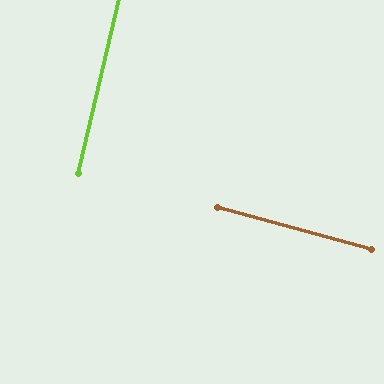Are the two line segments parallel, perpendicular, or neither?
Perpendicular — they meet at approximately 88°.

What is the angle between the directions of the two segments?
Approximately 88 degrees.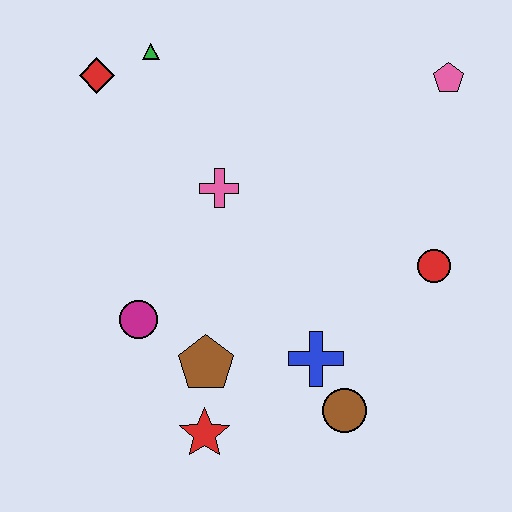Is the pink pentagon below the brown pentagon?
No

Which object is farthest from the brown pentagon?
The pink pentagon is farthest from the brown pentagon.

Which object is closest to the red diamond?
The green triangle is closest to the red diamond.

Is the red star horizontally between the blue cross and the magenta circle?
Yes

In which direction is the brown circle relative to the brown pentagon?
The brown circle is to the right of the brown pentagon.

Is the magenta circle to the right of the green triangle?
No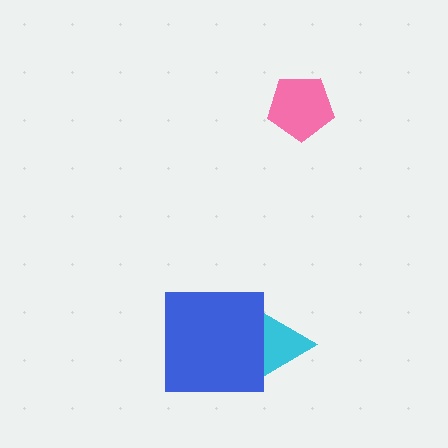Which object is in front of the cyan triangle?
The blue square is in front of the cyan triangle.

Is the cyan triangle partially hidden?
Yes, it is partially covered by another shape.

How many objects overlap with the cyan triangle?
1 object overlaps with the cyan triangle.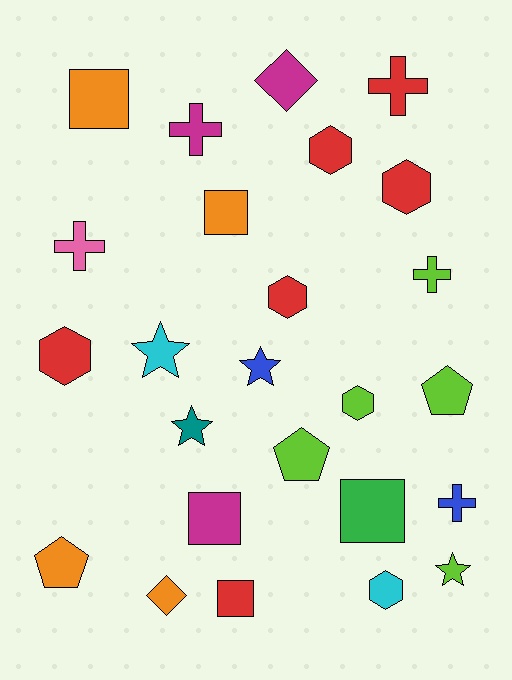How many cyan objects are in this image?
There are 2 cyan objects.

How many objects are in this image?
There are 25 objects.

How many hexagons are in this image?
There are 6 hexagons.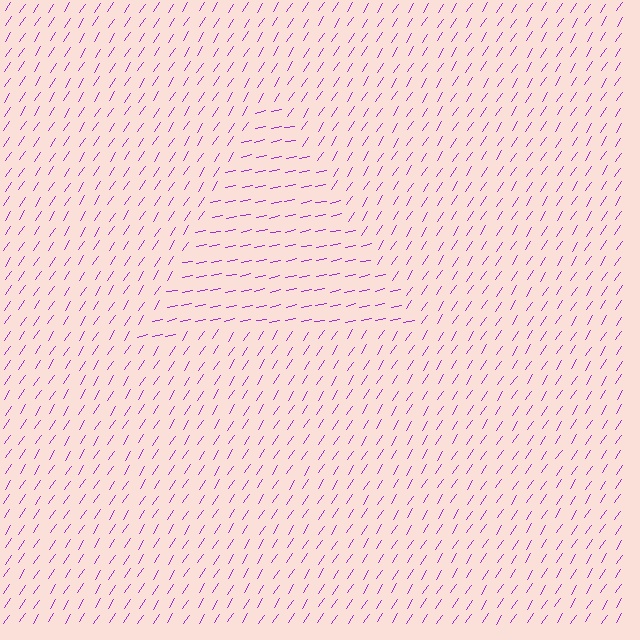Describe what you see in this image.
The image is filled with small purple line segments. A triangle region in the image has lines oriented differently from the surrounding lines, creating a visible texture boundary.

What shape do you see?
I see a triangle.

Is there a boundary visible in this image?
Yes, there is a texture boundary formed by a change in line orientation.